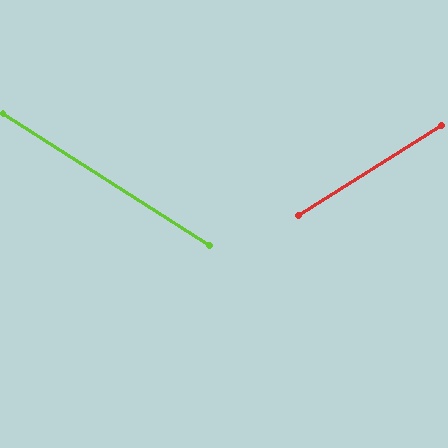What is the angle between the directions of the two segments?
Approximately 65 degrees.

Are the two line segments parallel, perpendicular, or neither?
Neither parallel nor perpendicular — they differ by about 65°.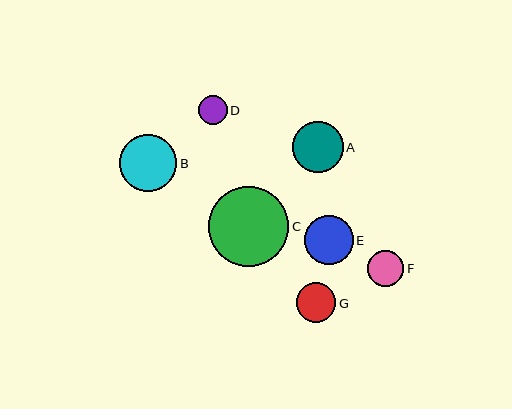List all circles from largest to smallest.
From largest to smallest: C, B, A, E, G, F, D.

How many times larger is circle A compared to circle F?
Circle A is approximately 1.4 times the size of circle F.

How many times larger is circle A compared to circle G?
Circle A is approximately 1.3 times the size of circle G.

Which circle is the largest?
Circle C is the largest with a size of approximately 80 pixels.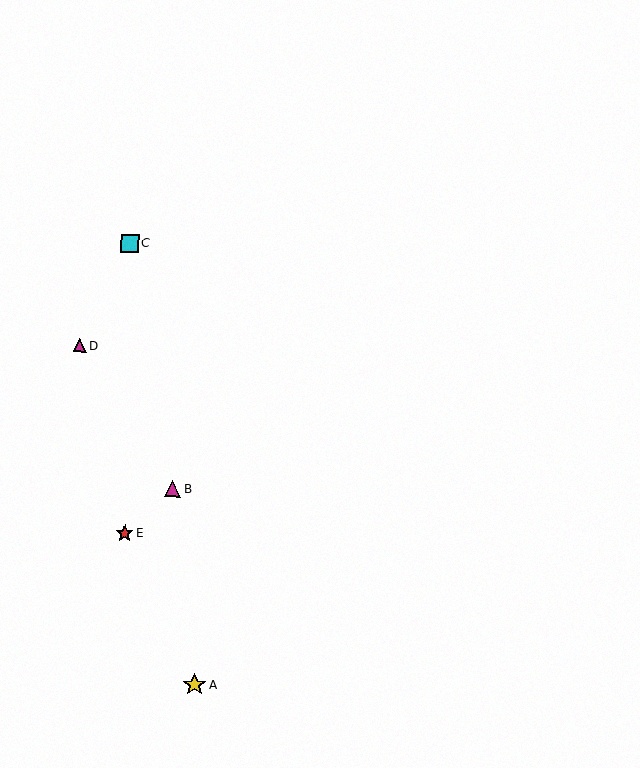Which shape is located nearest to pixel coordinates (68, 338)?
The magenta triangle (labeled D) at (80, 345) is nearest to that location.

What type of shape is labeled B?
Shape B is a magenta triangle.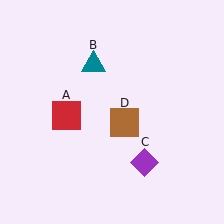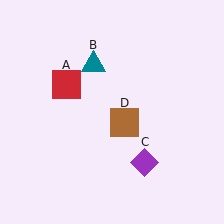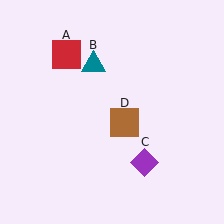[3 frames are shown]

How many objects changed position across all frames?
1 object changed position: red square (object A).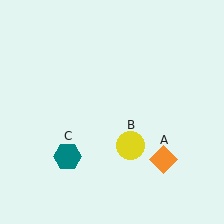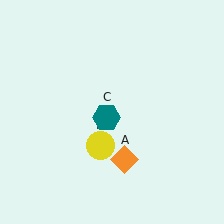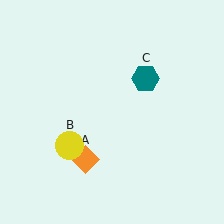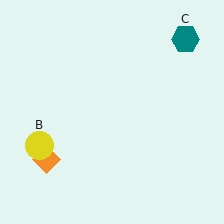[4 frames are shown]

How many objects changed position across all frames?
3 objects changed position: orange diamond (object A), yellow circle (object B), teal hexagon (object C).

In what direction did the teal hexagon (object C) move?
The teal hexagon (object C) moved up and to the right.